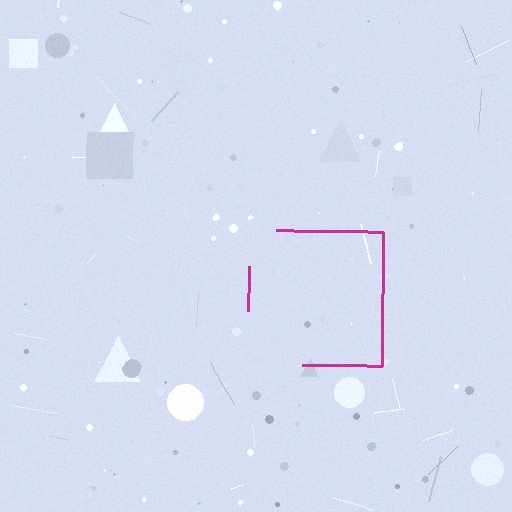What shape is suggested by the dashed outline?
The dashed outline suggests a square.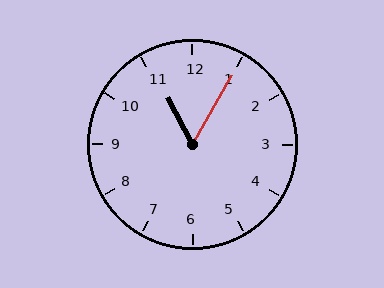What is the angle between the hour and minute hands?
Approximately 58 degrees.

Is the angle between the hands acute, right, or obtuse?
It is acute.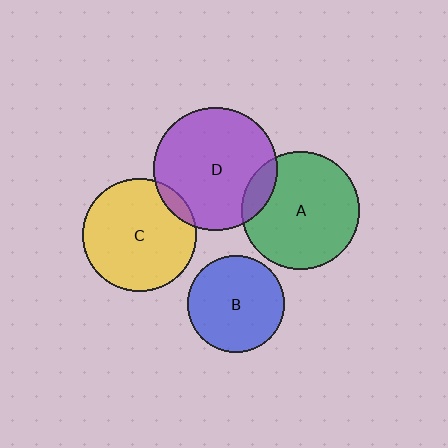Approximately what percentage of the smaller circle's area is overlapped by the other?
Approximately 10%.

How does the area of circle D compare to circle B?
Approximately 1.6 times.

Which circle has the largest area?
Circle D (purple).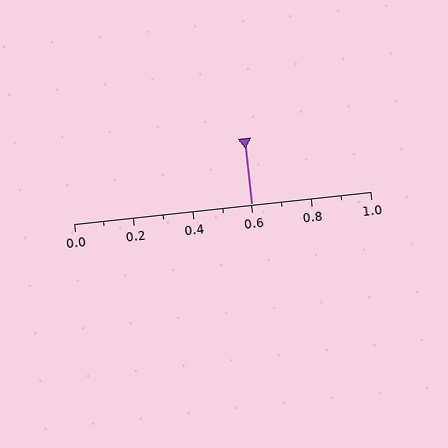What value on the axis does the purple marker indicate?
The marker indicates approximately 0.6.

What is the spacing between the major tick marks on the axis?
The major ticks are spaced 0.2 apart.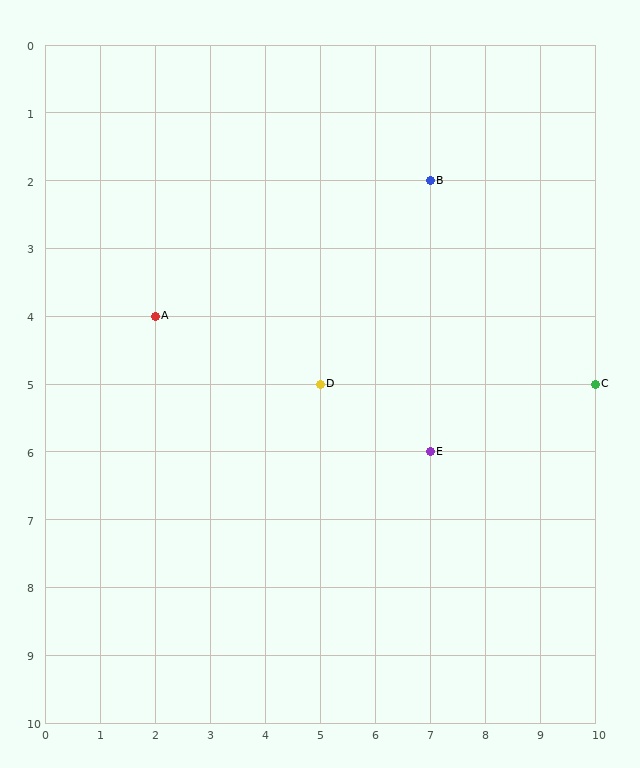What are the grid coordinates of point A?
Point A is at grid coordinates (2, 4).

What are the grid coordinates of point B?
Point B is at grid coordinates (7, 2).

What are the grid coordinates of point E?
Point E is at grid coordinates (7, 6).